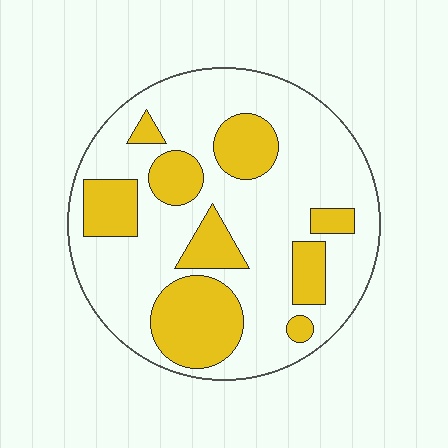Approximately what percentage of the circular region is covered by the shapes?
Approximately 30%.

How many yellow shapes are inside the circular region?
9.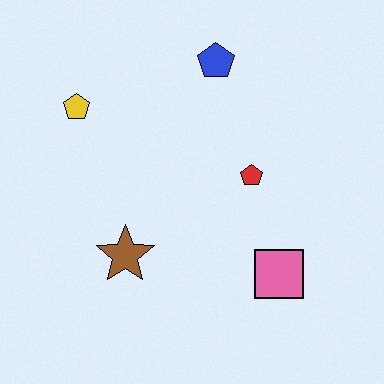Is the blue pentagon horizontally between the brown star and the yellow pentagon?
No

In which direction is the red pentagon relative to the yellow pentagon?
The red pentagon is to the right of the yellow pentagon.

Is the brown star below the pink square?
No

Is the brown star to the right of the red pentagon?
No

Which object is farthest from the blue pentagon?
The pink square is farthest from the blue pentagon.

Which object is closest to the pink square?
The red pentagon is closest to the pink square.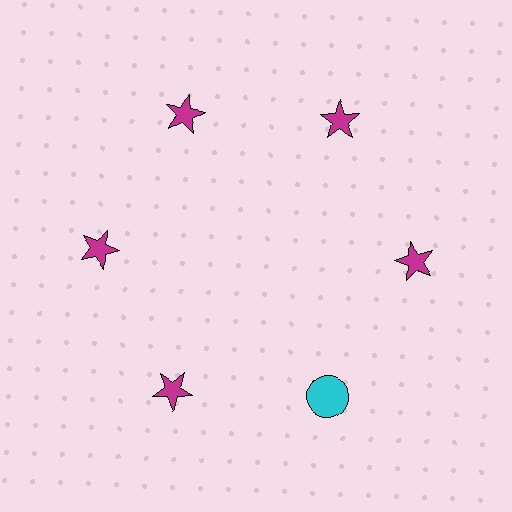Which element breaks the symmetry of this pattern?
The cyan circle at roughly the 5 o'clock position breaks the symmetry. All other shapes are magenta stars.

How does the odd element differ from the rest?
It differs in both color (cyan instead of magenta) and shape (circle instead of star).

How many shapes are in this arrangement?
There are 6 shapes arranged in a ring pattern.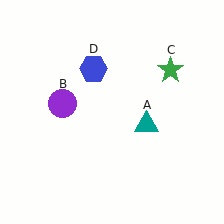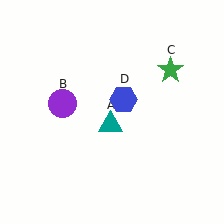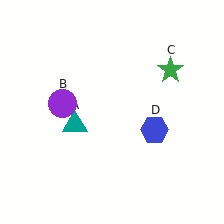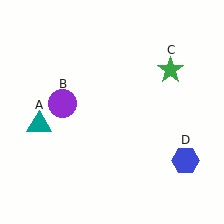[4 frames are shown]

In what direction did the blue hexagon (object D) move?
The blue hexagon (object D) moved down and to the right.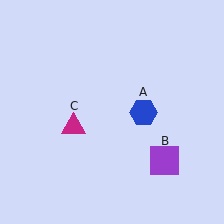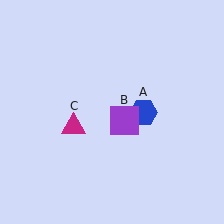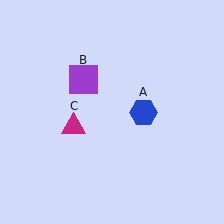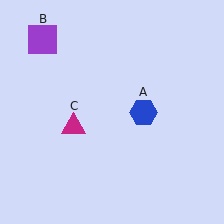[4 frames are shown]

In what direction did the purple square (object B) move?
The purple square (object B) moved up and to the left.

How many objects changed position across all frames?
1 object changed position: purple square (object B).